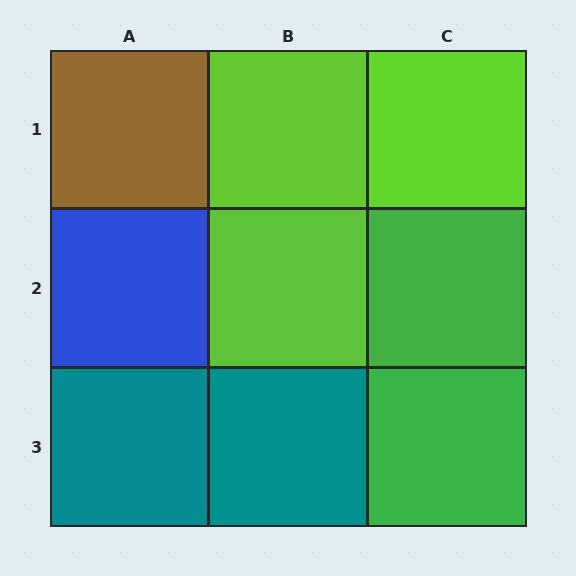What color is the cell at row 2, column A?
Blue.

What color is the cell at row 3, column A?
Teal.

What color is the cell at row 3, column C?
Green.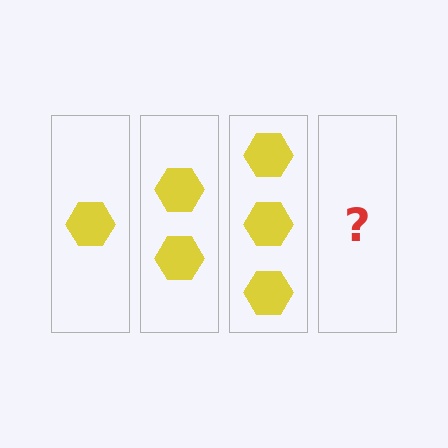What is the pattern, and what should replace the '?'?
The pattern is that each step adds one more hexagon. The '?' should be 4 hexagons.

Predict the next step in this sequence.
The next step is 4 hexagons.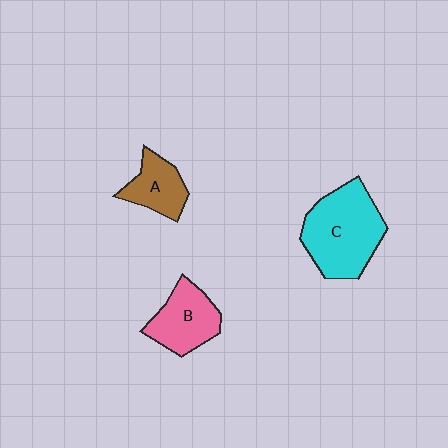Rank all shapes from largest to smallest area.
From largest to smallest: C (cyan), B (pink), A (brown).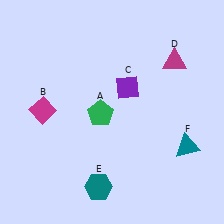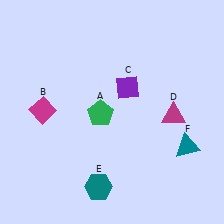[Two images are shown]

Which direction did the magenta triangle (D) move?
The magenta triangle (D) moved down.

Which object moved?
The magenta triangle (D) moved down.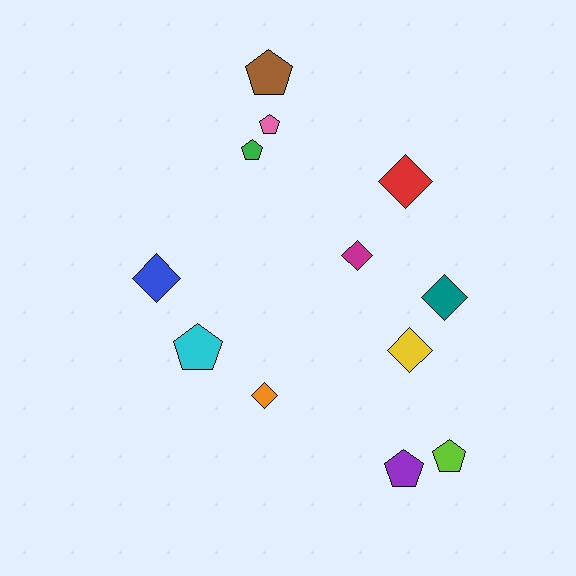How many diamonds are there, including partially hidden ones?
There are 6 diamonds.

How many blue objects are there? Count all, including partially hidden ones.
There is 1 blue object.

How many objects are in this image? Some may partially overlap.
There are 12 objects.